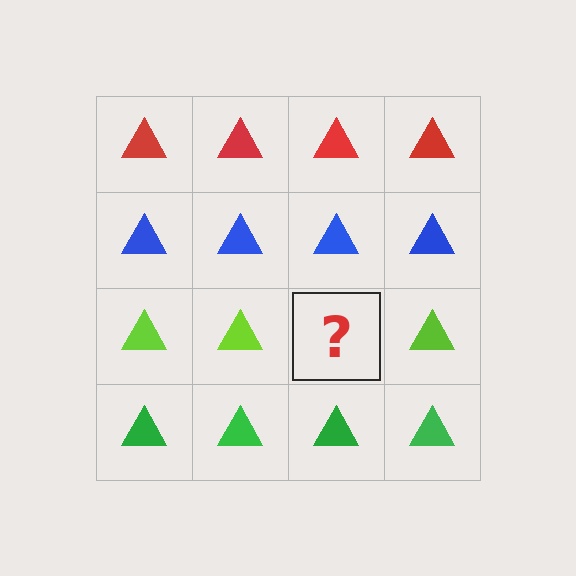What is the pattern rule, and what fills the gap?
The rule is that each row has a consistent color. The gap should be filled with a lime triangle.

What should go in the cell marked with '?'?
The missing cell should contain a lime triangle.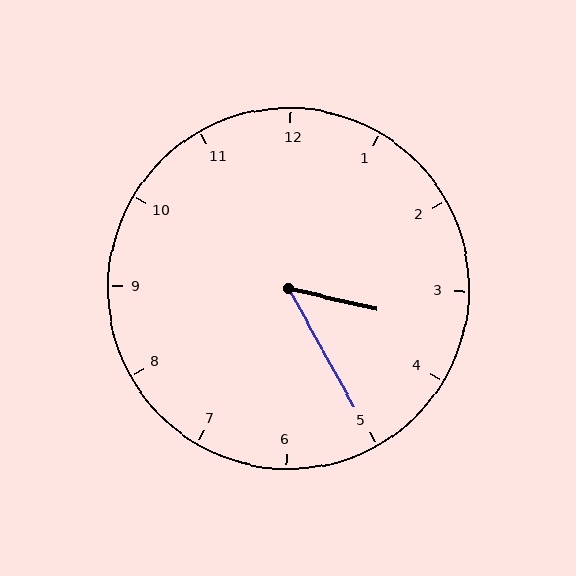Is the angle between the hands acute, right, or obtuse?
It is acute.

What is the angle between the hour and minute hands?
Approximately 48 degrees.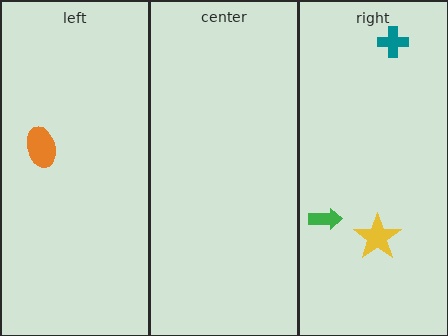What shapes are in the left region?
The orange ellipse.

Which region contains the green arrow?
The right region.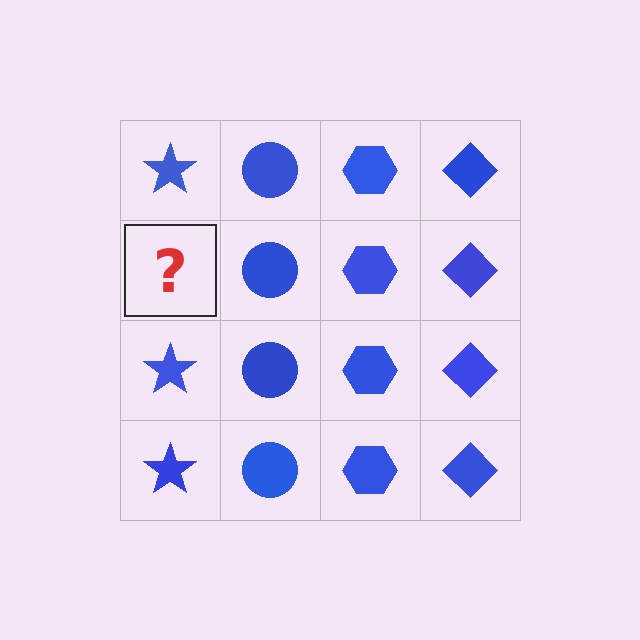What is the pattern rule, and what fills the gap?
The rule is that each column has a consistent shape. The gap should be filled with a blue star.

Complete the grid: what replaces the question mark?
The question mark should be replaced with a blue star.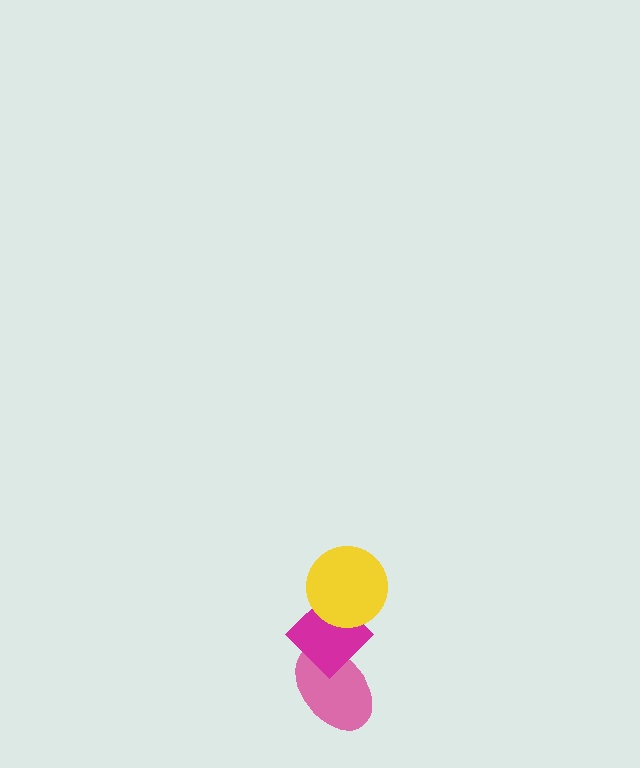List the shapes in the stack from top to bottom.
From top to bottom: the yellow circle, the magenta diamond, the pink ellipse.